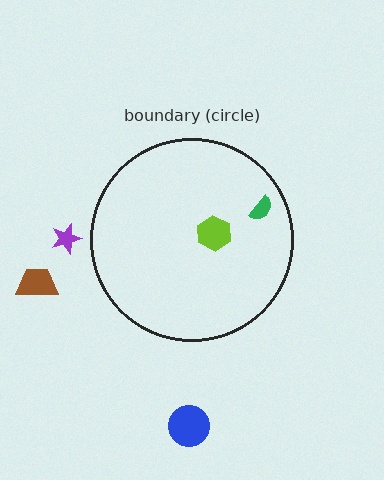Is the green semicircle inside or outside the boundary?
Inside.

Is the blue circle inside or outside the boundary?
Outside.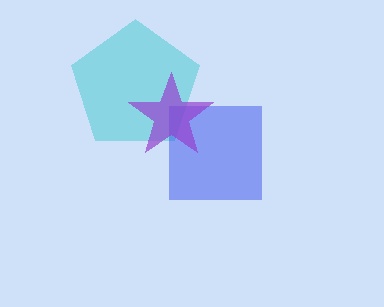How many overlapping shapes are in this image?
There are 3 overlapping shapes in the image.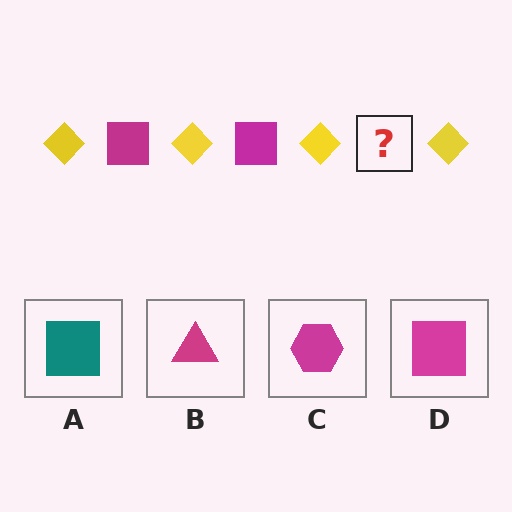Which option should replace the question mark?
Option D.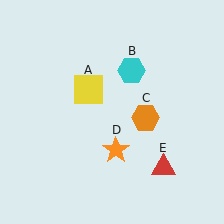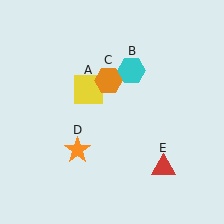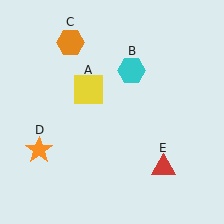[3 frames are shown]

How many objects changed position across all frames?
2 objects changed position: orange hexagon (object C), orange star (object D).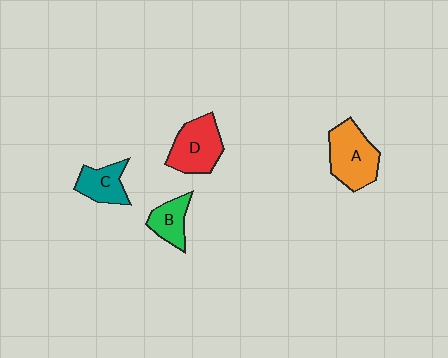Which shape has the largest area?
Shape A (orange).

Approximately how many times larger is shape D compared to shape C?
Approximately 1.5 times.